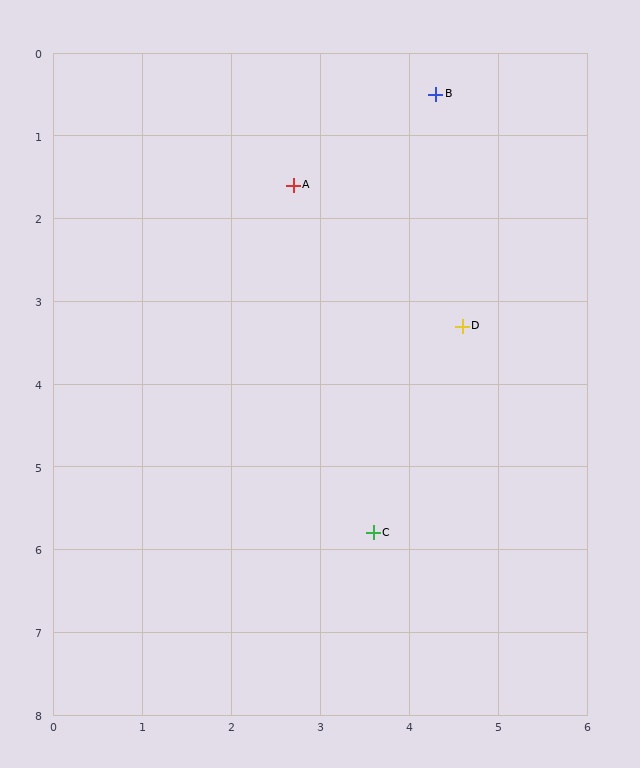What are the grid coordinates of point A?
Point A is at approximately (2.7, 1.6).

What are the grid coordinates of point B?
Point B is at approximately (4.3, 0.5).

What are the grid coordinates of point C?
Point C is at approximately (3.6, 5.8).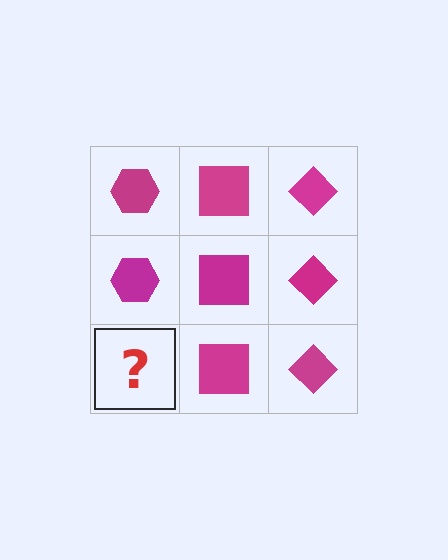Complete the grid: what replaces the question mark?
The question mark should be replaced with a magenta hexagon.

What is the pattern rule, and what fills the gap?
The rule is that each column has a consistent shape. The gap should be filled with a magenta hexagon.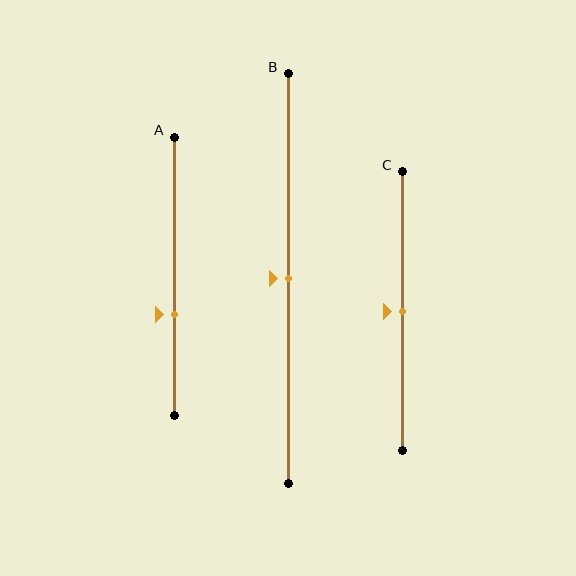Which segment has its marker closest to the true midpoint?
Segment B has its marker closest to the true midpoint.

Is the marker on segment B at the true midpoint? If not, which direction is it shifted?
Yes, the marker on segment B is at the true midpoint.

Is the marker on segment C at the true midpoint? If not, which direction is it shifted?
Yes, the marker on segment C is at the true midpoint.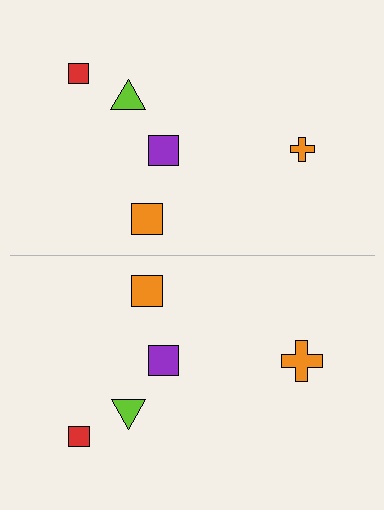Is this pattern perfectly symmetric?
No, the pattern is not perfectly symmetric. The orange cross on the bottom side has a different size than its mirror counterpart.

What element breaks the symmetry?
The orange cross on the bottom side has a different size than its mirror counterpart.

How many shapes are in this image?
There are 10 shapes in this image.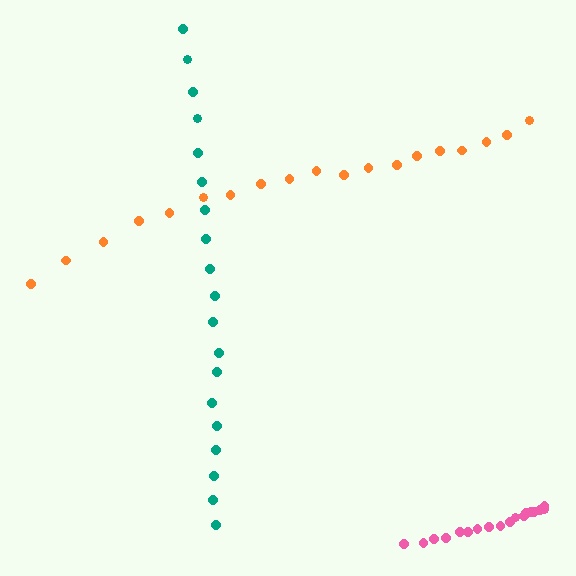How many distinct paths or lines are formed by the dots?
There are 3 distinct paths.